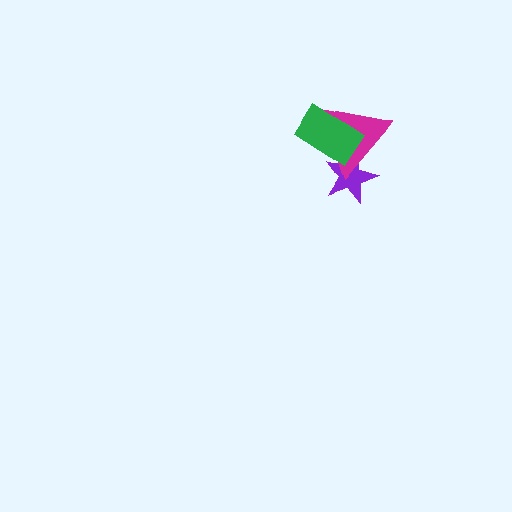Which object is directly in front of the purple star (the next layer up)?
The magenta triangle is directly in front of the purple star.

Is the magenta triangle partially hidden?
Yes, it is partially covered by another shape.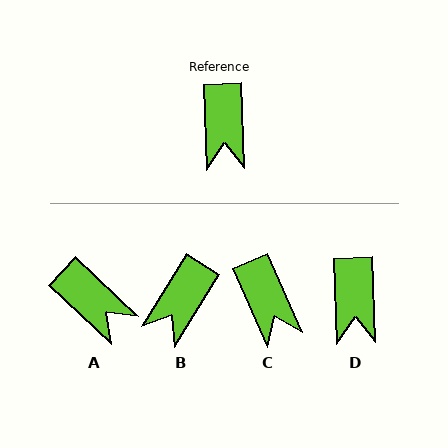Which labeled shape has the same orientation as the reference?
D.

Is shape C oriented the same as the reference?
No, it is off by about 21 degrees.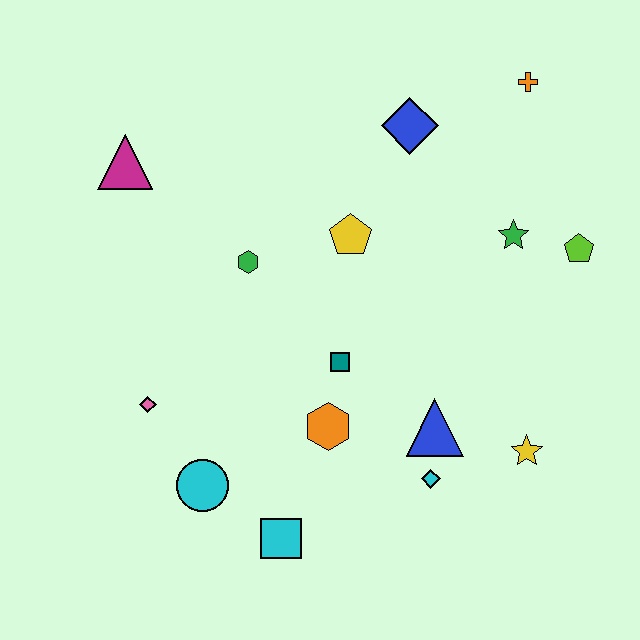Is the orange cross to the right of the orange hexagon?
Yes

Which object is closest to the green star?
The lime pentagon is closest to the green star.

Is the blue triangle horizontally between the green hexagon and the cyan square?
No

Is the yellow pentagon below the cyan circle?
No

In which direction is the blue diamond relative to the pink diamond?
The blue diamond is above the pink diamond.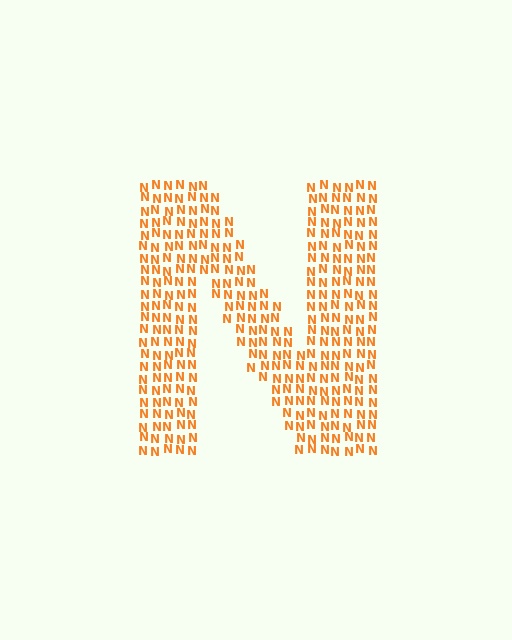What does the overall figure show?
The overall figure shows the letter N.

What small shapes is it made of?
It is made of small letter N's.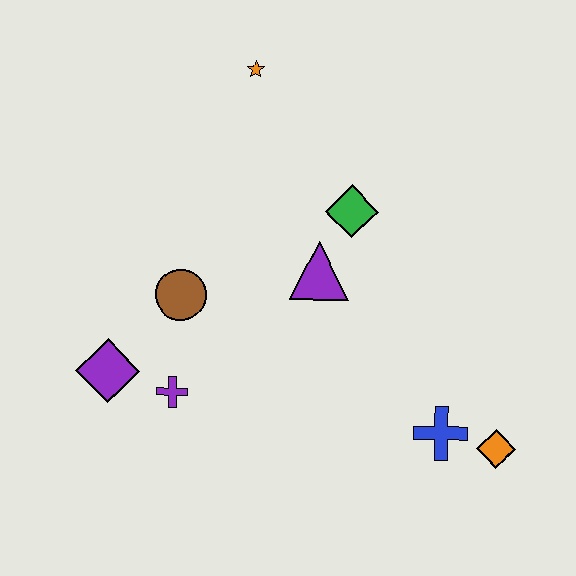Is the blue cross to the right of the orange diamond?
No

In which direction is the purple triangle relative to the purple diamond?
The purple triangle is to the right of the purple diamond.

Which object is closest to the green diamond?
The purple triangle is closest to the green diamond.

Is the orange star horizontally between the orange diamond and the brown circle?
Yes